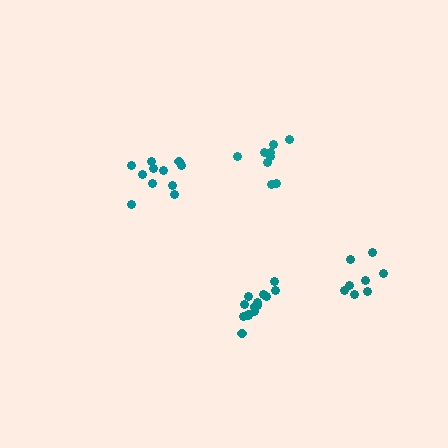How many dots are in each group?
Group 1: 11 dots, Group 2: 8 dots, Group 3: 14 dots, Group 4: 9 dots (42 total).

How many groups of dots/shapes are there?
There are 4 groups.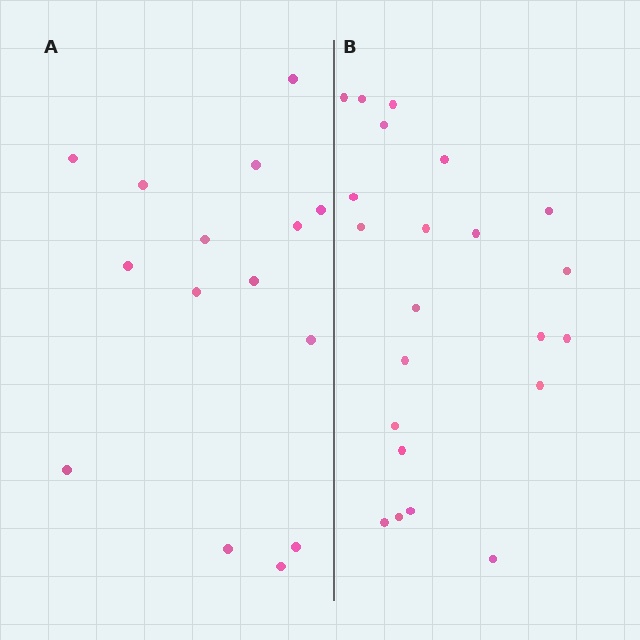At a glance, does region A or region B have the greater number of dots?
Region B (the right region) has more dots.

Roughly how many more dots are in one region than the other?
Region B has roughly 8 or so more dots than region A.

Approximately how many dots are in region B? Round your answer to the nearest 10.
About 20 dots. (The exact count is 22, which rounds to 20.)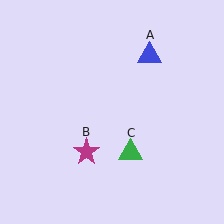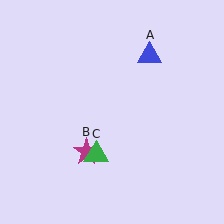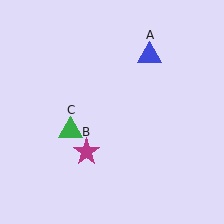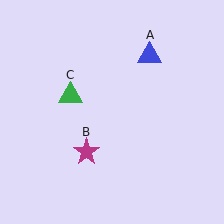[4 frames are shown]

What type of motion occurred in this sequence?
The green triangle (object C) rotated clockwise around the center of the scene.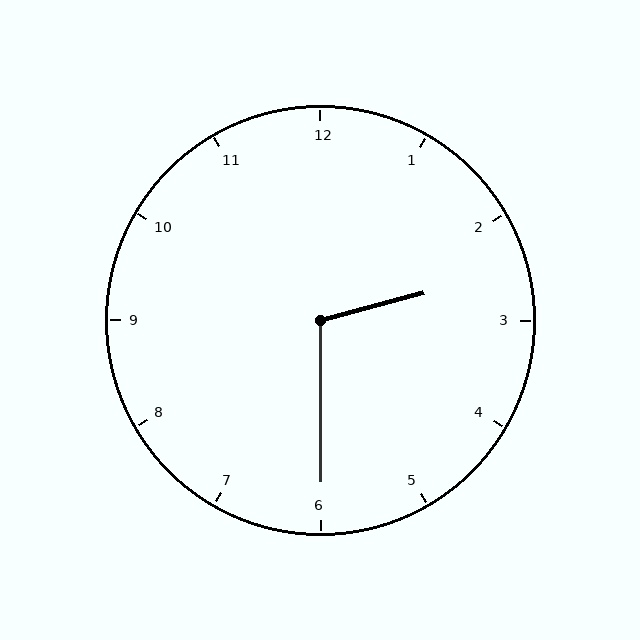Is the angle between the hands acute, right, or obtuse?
It is obtuse.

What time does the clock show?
2:30.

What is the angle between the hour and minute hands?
Approximately 105 degrees.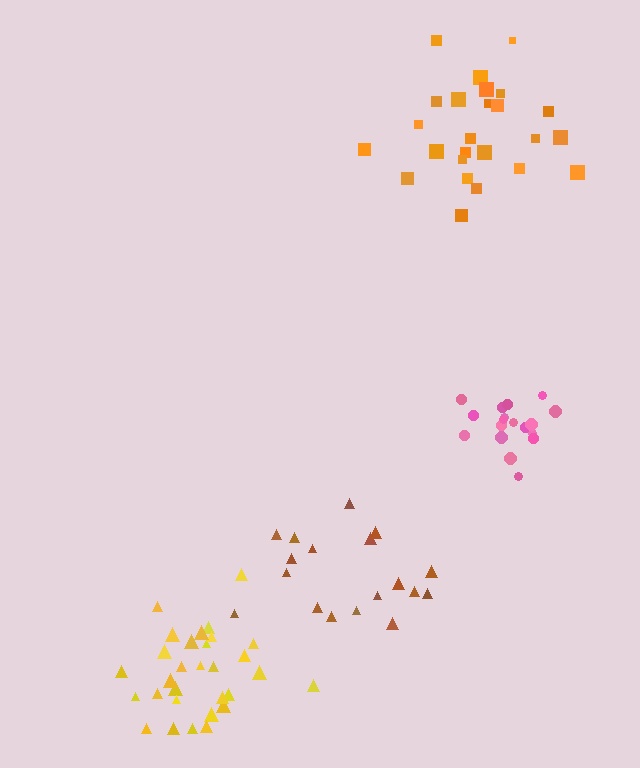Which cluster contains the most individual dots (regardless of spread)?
Yellow (30).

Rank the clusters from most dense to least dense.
pink, orange, yellow, brown.